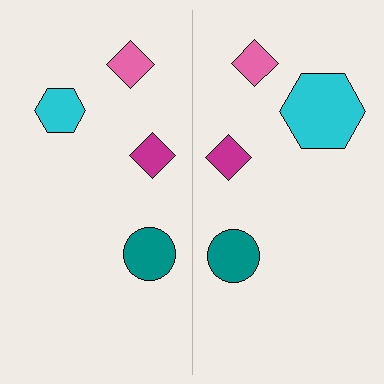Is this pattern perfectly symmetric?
No, the pattern is not perfectly symmetric. The cyan hexagon on the right side has a different size than its mirror counterpart.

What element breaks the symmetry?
The cyan hexagon on the right side has a different size than its mirror counterpart.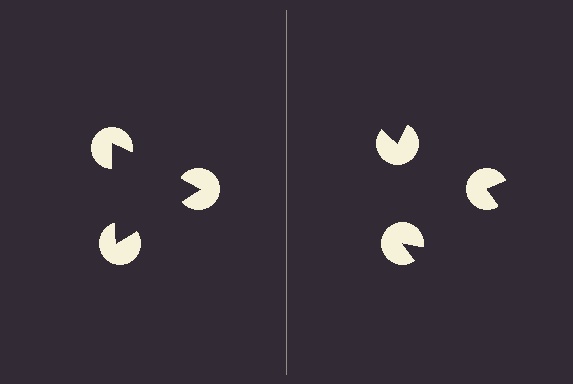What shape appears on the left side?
An illusory triangle.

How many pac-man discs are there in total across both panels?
6 — 3 on each side.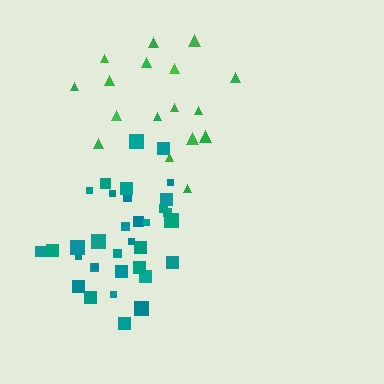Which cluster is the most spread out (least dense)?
Green.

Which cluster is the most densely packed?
Teal.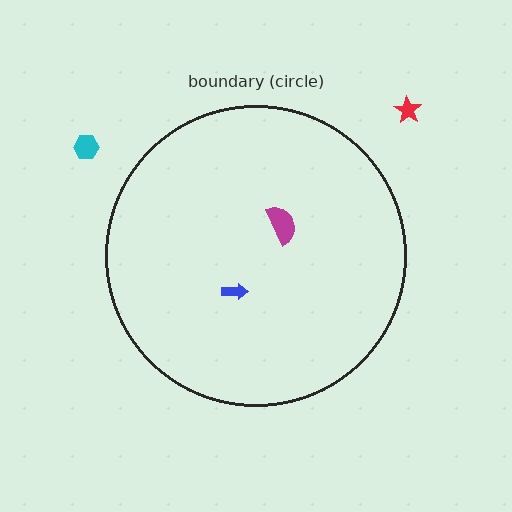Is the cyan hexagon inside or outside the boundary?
Outside.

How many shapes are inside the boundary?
2 inside, 2 outside.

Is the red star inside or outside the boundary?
Outside.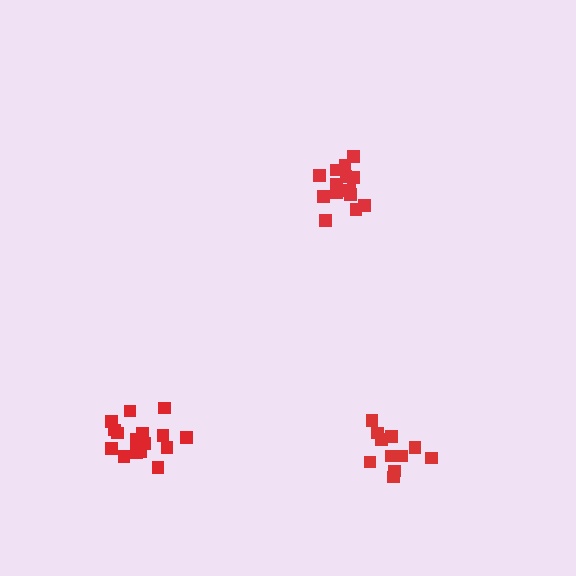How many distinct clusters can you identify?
There are 3 distinct clusters.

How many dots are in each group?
Group 1: 17 dots, Group 2: 12 dots, Group 3: 15 dots (44 total).